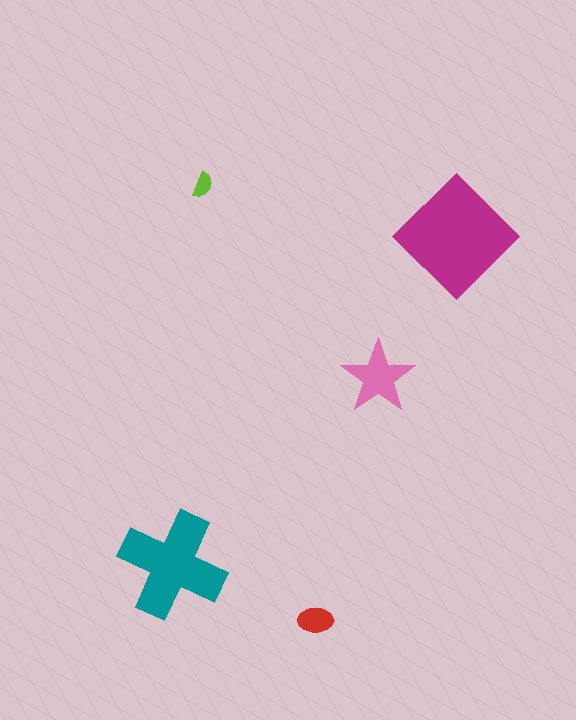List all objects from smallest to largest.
The lime semicircle, the red ellipse, the pink star, the teal cross, the magenta diamond.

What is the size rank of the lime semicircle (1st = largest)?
5th.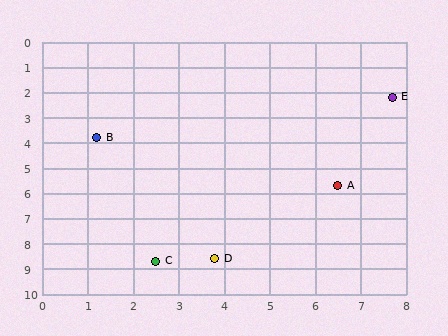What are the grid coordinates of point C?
Point C is at approximately (2.5, 8.7).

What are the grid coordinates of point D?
Point D is at approximately (3.8, 8.6).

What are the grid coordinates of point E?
Point E is at approximately (7.7, 2.2).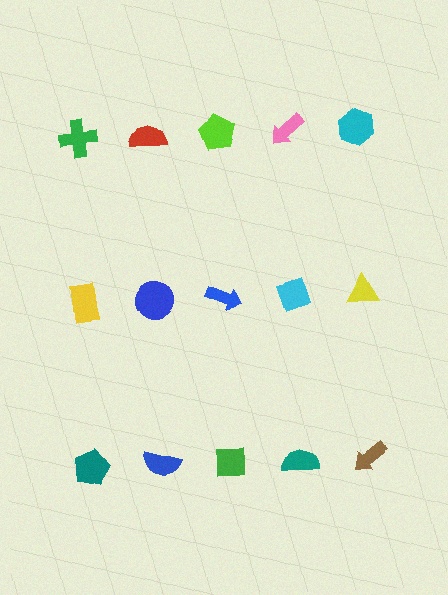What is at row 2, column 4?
A cyan diamond.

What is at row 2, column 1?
A yellow rectangle.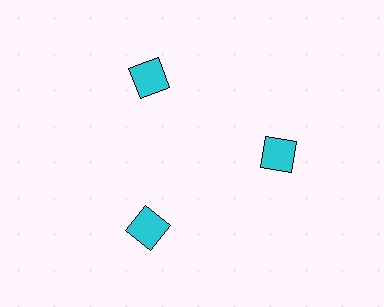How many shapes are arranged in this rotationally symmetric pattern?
There are 3 shapes, arranged in 3 groups of 1.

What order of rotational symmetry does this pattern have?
This pattern has 3-fold rotational symmetry.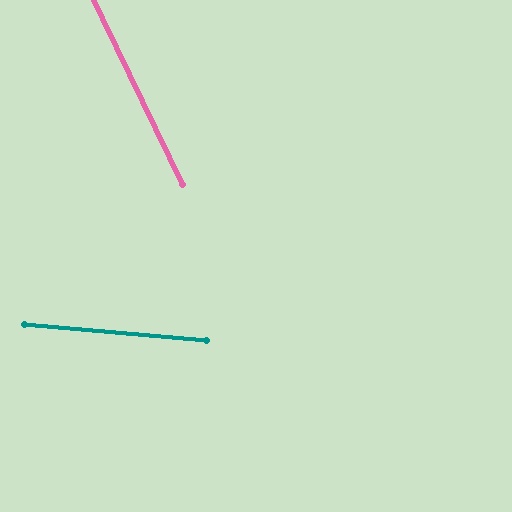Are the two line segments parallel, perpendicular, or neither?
Neither parallel nor perpendicular — they differ by about 59°.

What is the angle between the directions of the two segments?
Approximately 59 degrees.